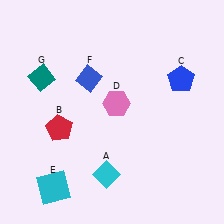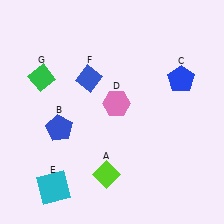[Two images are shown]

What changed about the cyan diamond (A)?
In Image 1, A is cyan. In Image 2, it changed to lime.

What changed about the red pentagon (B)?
In Image 1, B is red. In Image 2, it changed to blue.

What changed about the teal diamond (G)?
In Image 1, G is teal. In Image 2, it changed to green.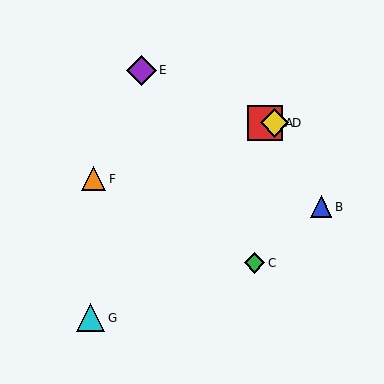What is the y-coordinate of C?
Object C is at y≈263.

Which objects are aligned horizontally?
Objects A, D are aligned horizontally.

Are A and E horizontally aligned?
No, A is at y≈123 and E is at y≈70.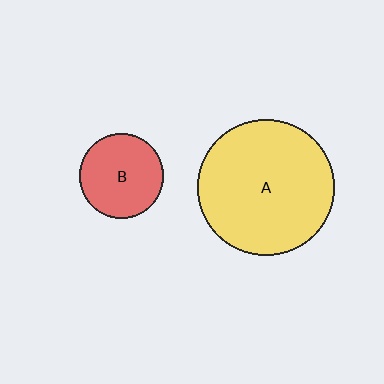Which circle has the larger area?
Circle A (yellow).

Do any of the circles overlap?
No, none of the circles overlap.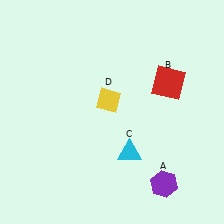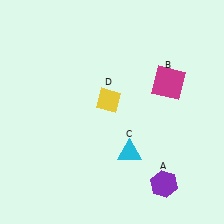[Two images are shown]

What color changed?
The square (B) changed from red in Image 1 to magenta in Image 2.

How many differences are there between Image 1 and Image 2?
There is 1 difference between the two images.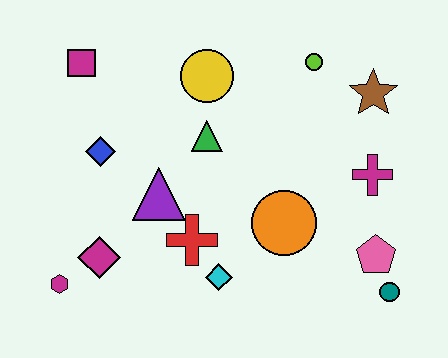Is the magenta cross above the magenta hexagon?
Yes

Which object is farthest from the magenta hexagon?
The brown star is farthest from the magenta hexagon.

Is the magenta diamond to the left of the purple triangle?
Yes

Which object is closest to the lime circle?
The brown star is closest to the lime circle.